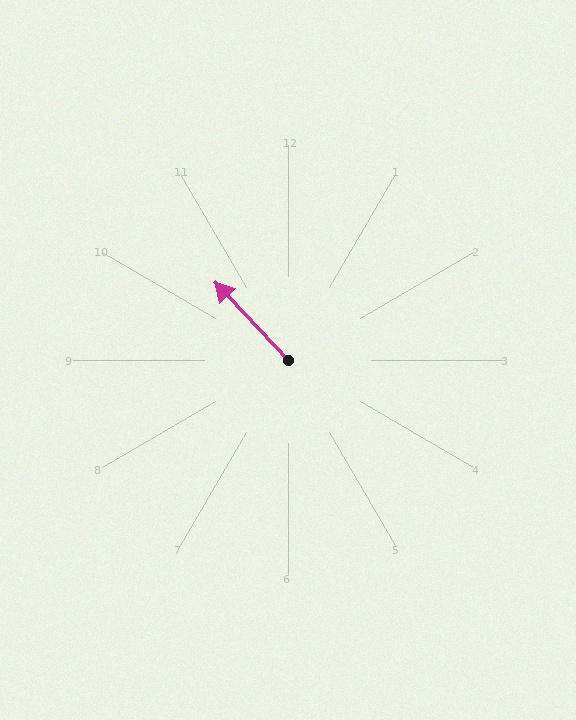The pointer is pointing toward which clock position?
Roughly 11 o'clock.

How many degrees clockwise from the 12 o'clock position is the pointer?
Approximately 317 degrees.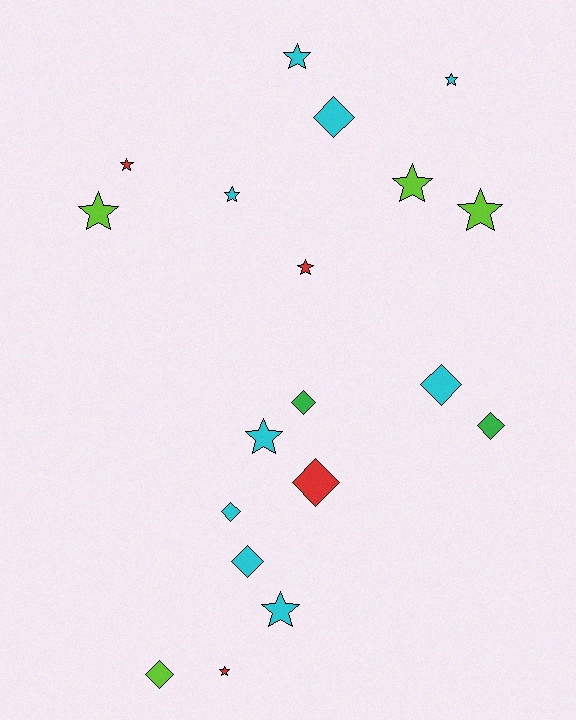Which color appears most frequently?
Cyan, with 9 objects.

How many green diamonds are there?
There are 2 green diamonds.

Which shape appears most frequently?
Star, with 11 objects.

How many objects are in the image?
There are 19 objects.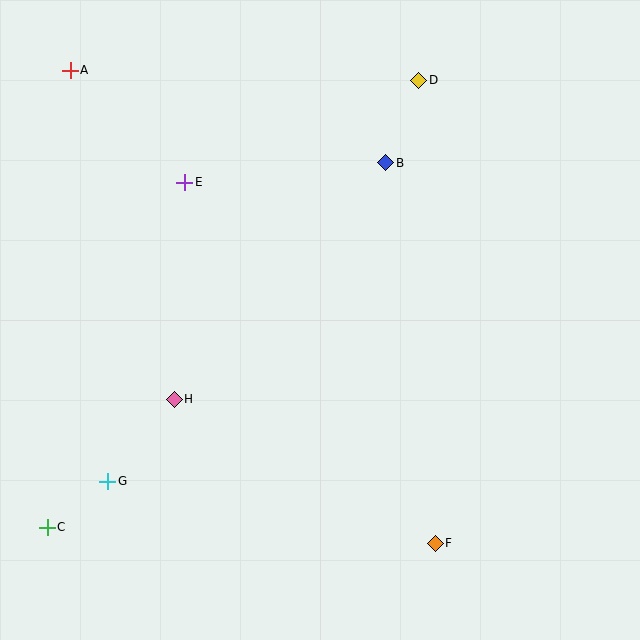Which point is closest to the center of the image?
Point H at (174, 399) is closest to the center.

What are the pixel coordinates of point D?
Point D is at (419, 80).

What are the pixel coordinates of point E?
Point E is at (185, 182).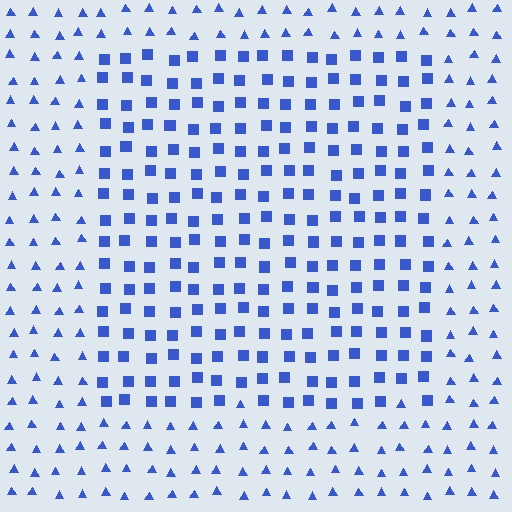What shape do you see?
I see a rectangle.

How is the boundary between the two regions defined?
The boundary is defined by a change in element shape: squares inside vs. triangles outside. All elements share the same color and spacing.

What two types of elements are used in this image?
The image uses squares inside the rectangle region and triangles outside it.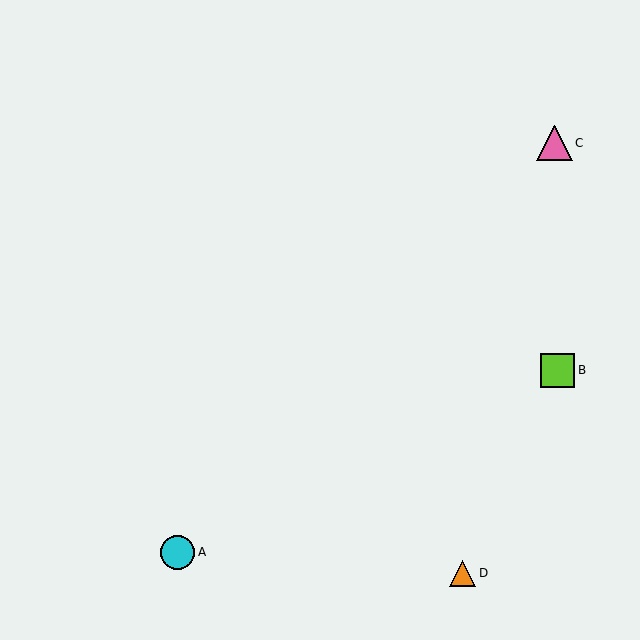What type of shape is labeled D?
Shape D is an orange triangle.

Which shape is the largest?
The pink triangle (labeled C) is the largest.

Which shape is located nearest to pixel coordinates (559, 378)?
The lime square (labeled B) at (558, 370) is nearest to that location.